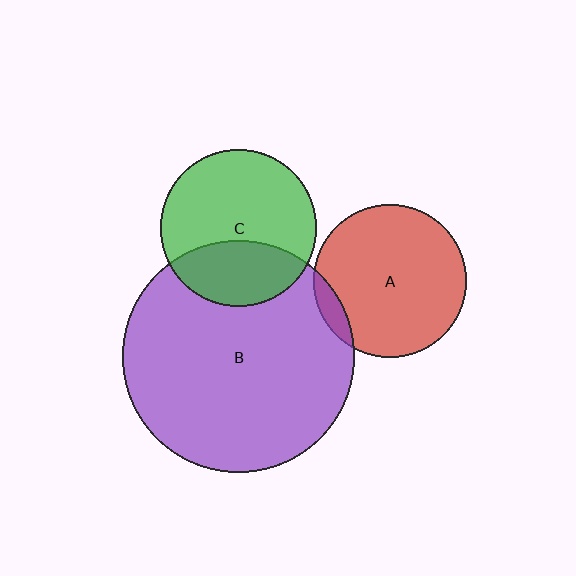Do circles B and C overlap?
Yes.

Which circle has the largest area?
Circle B (purple).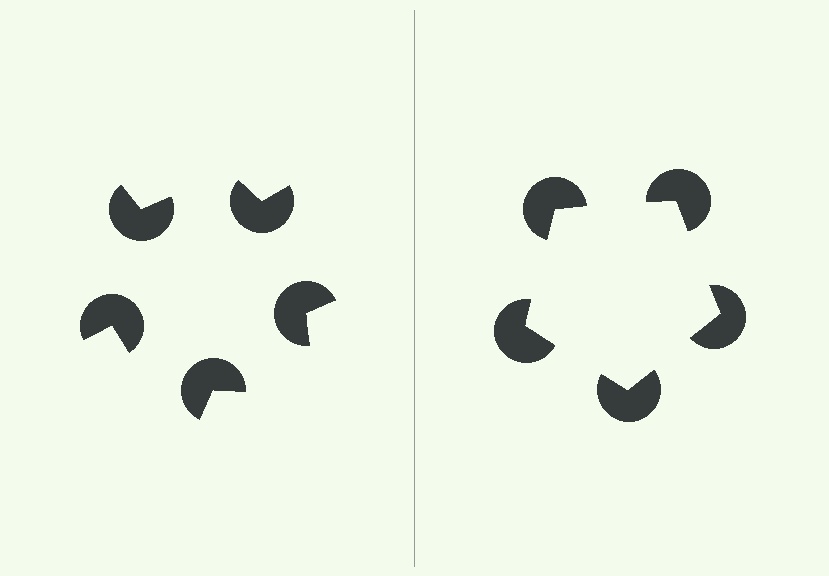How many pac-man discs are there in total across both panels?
10 — 5 on each side.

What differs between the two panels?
The pac-man discs are positioned identically on both sides; only the wedge orientations differ. On the right they align to a pentagon; on the left they are misaligned.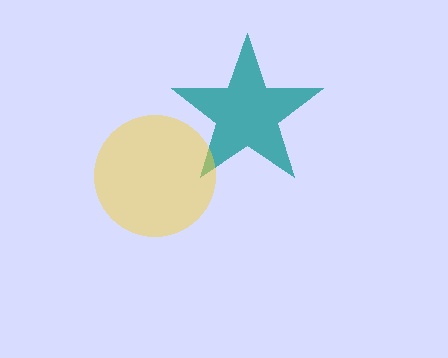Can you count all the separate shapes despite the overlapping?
Yes, there are 2 separate shapes.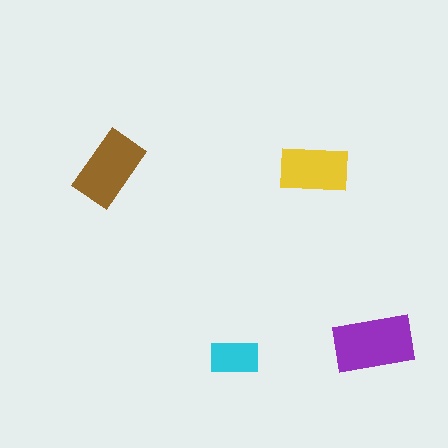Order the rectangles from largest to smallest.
the purple one, the brown one, the yellow one, the cyan one.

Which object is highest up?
The brown rectangle is topmost.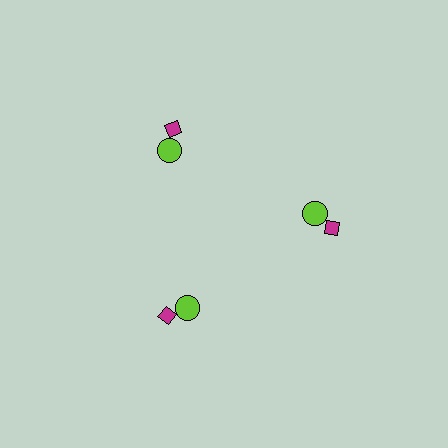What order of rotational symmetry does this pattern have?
This pattern has 3-fold rotational symmetry.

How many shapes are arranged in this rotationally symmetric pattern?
There are 6 shapes, arranged in 3 groups of 2.